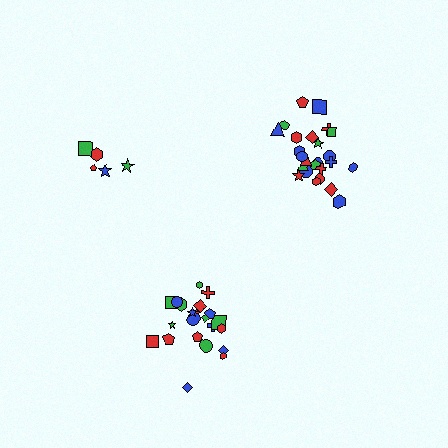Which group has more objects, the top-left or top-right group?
The top-right group.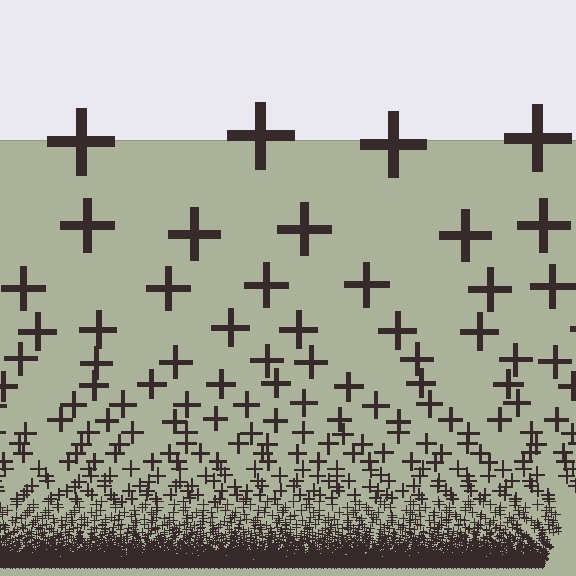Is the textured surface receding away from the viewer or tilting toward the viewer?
The surface appears to tilt toward the viewer. Texture elements get larger and sparser toward the top.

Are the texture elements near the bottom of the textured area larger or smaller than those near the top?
Smaller. The gradient is inverted — elements near the bottom are smaller and denser.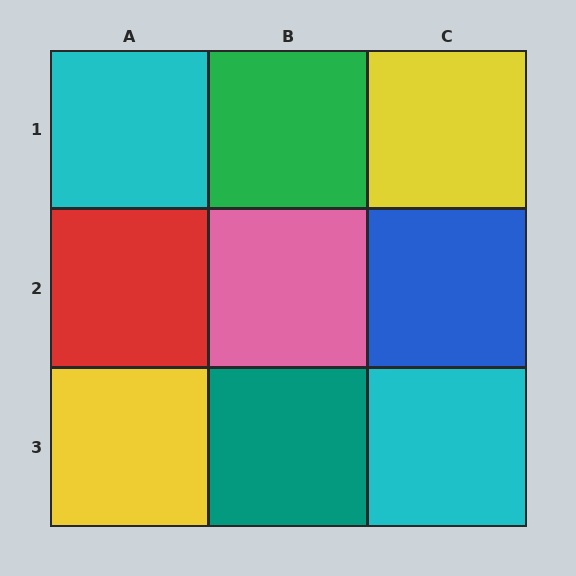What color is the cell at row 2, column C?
Blue.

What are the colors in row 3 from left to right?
Yellow, teal, cyan.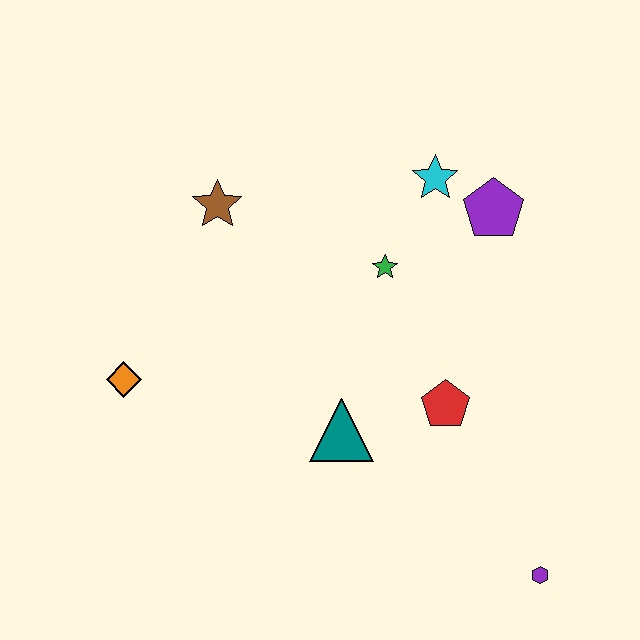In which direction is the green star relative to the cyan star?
The green star is below the cyan star.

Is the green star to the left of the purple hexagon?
Yes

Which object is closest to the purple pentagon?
The cyan star is closest to the purple pentagon.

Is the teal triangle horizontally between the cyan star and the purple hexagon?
No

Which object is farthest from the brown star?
The purple hexagon is farthest from the brown star.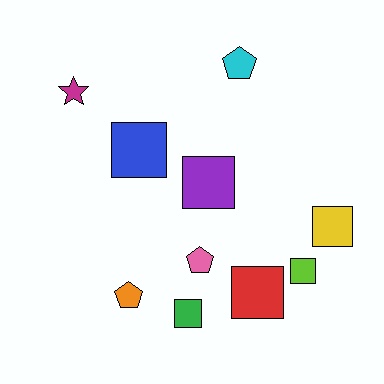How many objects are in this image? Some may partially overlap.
There are 10 objects.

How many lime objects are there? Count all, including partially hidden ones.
There is 1 lime object.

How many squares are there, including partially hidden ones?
There are 6 squares.